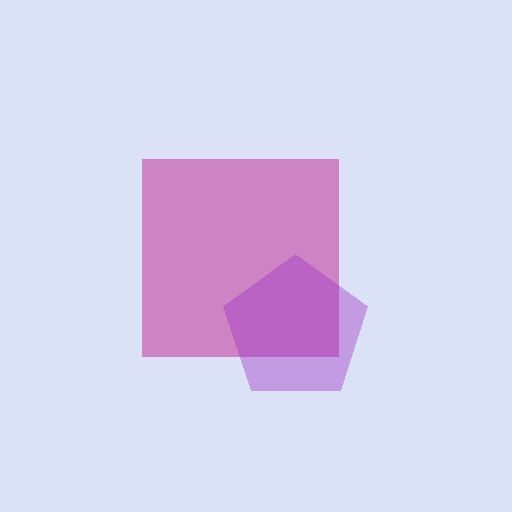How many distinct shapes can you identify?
There are 2 distinct shapes: a magenta square, a purple pentagon.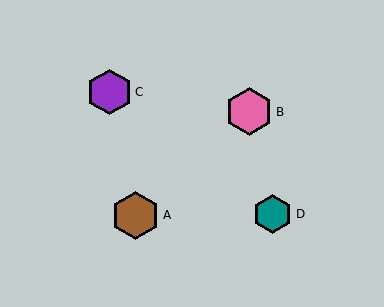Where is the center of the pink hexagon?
The center of the pink hexagon is at (249, 112).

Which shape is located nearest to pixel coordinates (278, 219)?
The teal hexagon (labeled D) at (273, 214) is nearest to that location.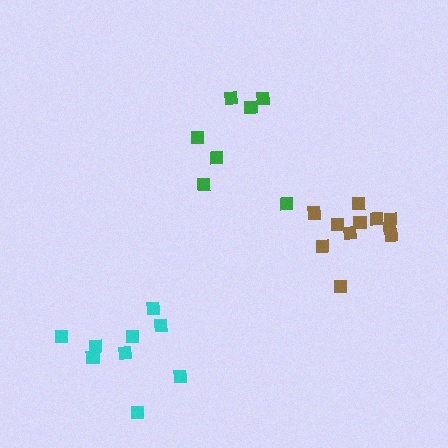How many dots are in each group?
Group 1: 7 dots, Group 2: 11 dots, Group 3: 9 dots (27 total).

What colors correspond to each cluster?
The clusters are colored: green, brown, cyan.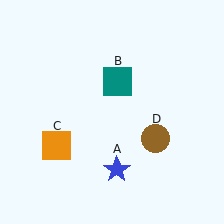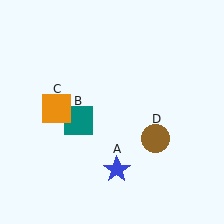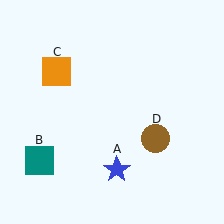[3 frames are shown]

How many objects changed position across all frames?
2 objects changed position: teal square (object B), orange square (object C).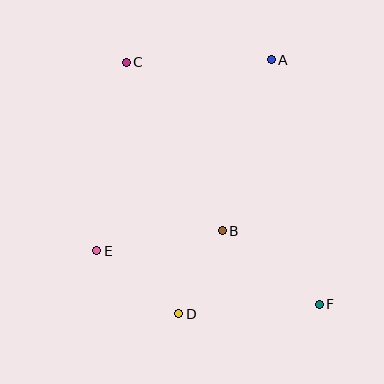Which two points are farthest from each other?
Points C and F are farthest from each other.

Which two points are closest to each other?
Points B and D are closest to each other.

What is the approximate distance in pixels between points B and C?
The distance between B and C is approximately 194 pixels.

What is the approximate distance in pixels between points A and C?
The distance between A and C is approximately 145 pixels.